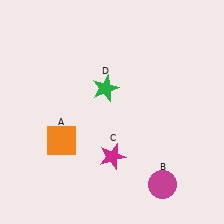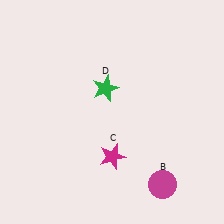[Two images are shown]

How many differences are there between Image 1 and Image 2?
There is 1 difference between the two images.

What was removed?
The orange square (A) was removed in Image 2.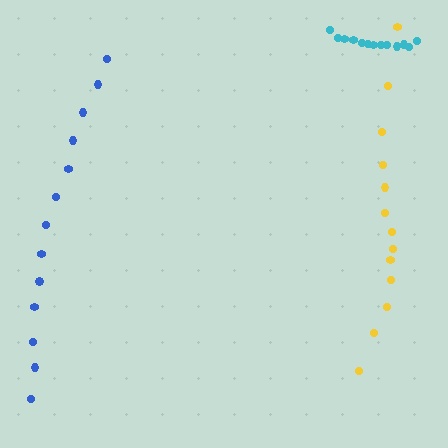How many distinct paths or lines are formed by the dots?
There are 3 distinct paths.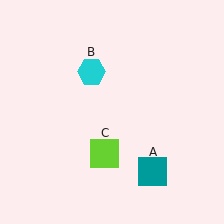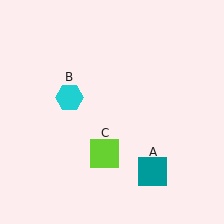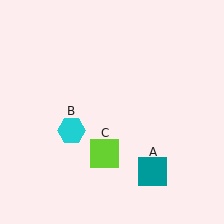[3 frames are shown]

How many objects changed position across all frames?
1 object changed position: cyan hexagon (object B).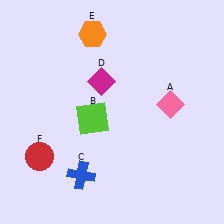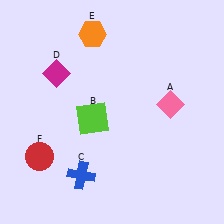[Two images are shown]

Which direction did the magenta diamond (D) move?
The magenta diamond (D) moved left.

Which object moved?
The magenta diamond (D) moved left.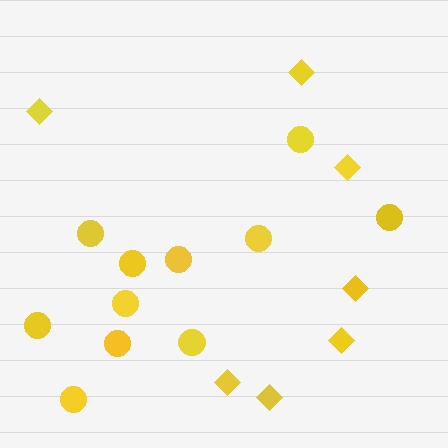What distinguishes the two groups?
There are 2 groups: one group of circles (11) and one group of diamonds (7).